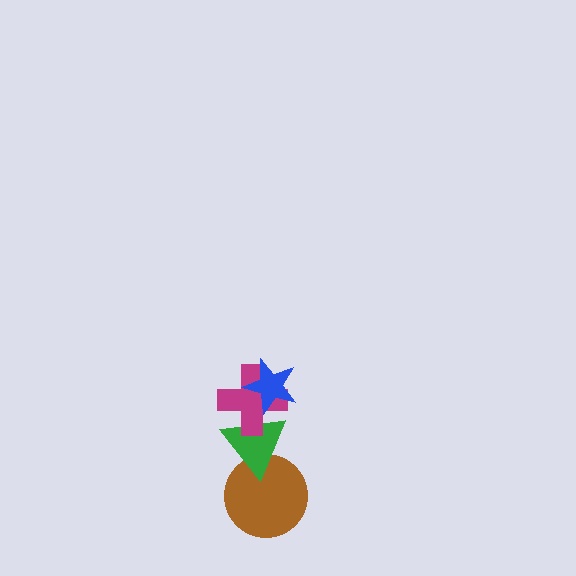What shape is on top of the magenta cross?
The blue star is on top of the magenta cross.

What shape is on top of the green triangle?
The magenta cross is on top of the green triangle.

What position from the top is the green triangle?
The green triangle is 3rd from the top.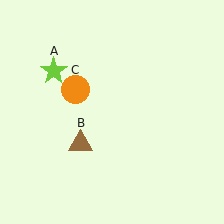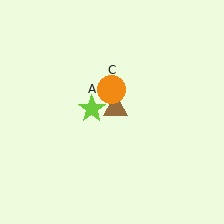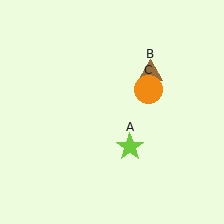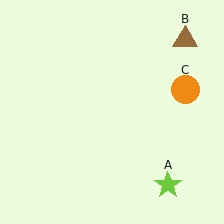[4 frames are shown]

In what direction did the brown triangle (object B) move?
The brown triangle (object B) moved up and to the right.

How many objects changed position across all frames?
3 objects changed position: lime star (object A), brown triangle (object B), orange circle (object C).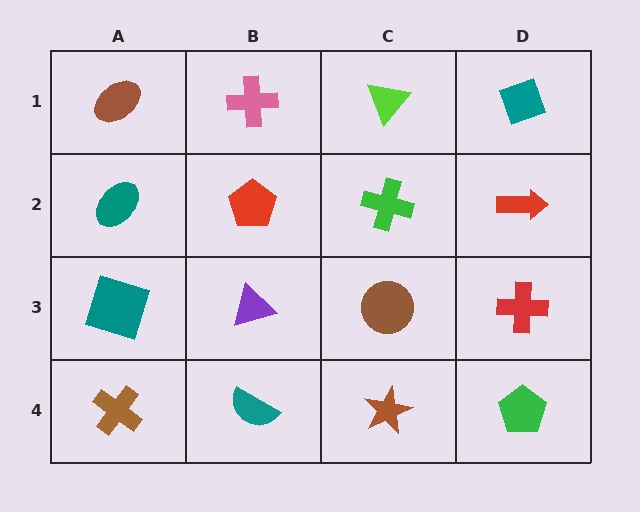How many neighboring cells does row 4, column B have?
3.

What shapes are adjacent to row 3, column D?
A red arrow (row 2, column D), a green pentagon (row 4, column D), a brown circle (row 3, column C).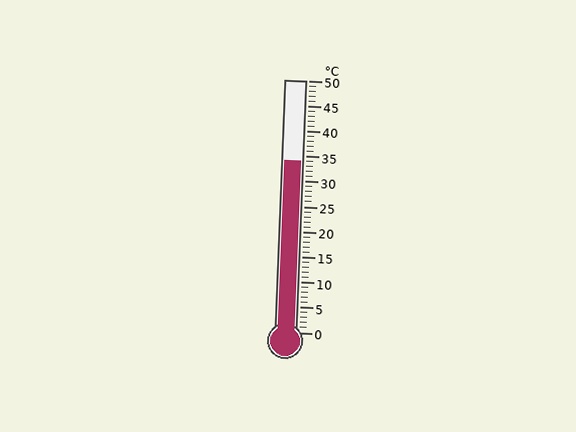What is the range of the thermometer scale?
The thermometer scale ranges from 0°C to 50°C.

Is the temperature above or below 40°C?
The temperature is below 40°C.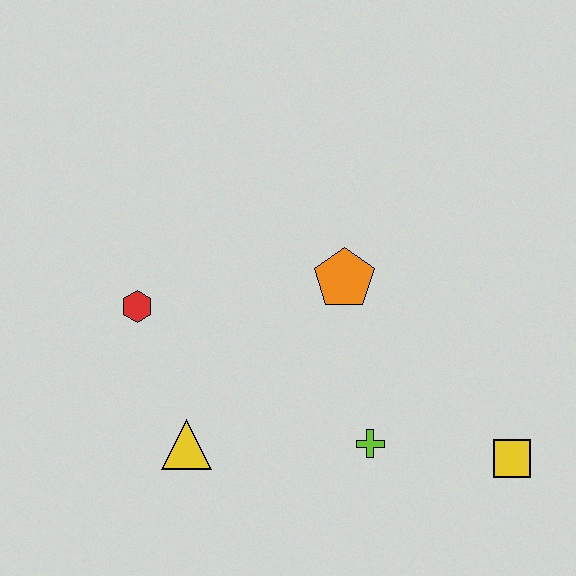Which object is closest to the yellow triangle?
The red hexagon is closest to the yellow triangle.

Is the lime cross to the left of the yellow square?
Yes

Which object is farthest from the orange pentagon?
The yellow square is farthest from the orange pentagon.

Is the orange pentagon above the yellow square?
Yes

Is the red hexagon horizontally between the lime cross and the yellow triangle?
No